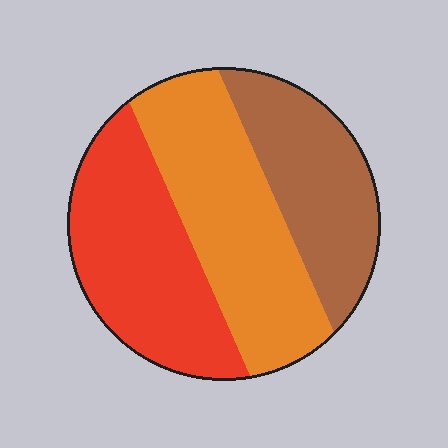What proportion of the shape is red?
Red takes up about one third (1/3) of the shape.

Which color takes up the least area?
Brown, at roughly 25%.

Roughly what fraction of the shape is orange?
Orange covers around 40% of the shape.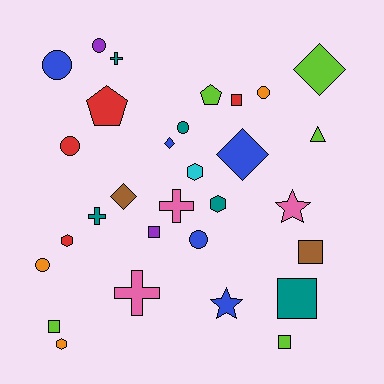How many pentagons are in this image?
There are 2 pentagons.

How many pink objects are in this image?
There are 3 pink objects.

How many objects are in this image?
There are 30 objects.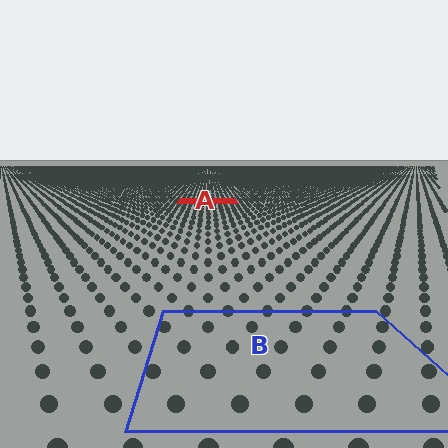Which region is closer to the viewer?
Region B is closer. The texture elements there are larger and more spread out.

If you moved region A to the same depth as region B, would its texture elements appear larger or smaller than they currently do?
They would appear larger. At a closer depth, the same texture elements are projected at a bigger on-screen size.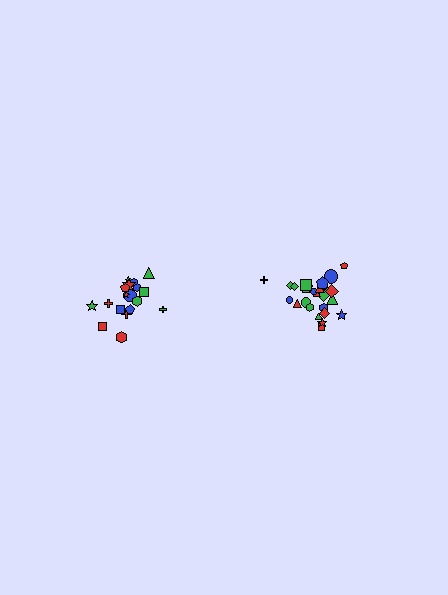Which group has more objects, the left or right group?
The right group.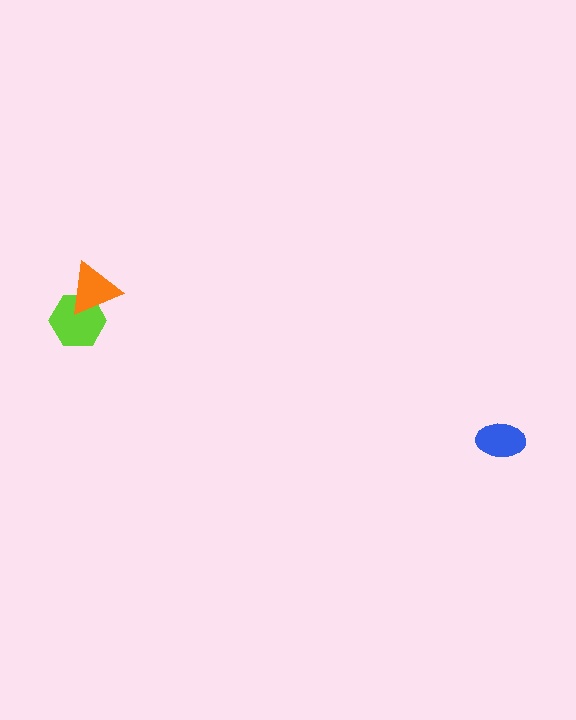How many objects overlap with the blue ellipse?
0 objects overlap with the blue ellipse.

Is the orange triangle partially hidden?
No, no other shape covers it.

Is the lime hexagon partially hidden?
Yes, it is partially covered by another shape.